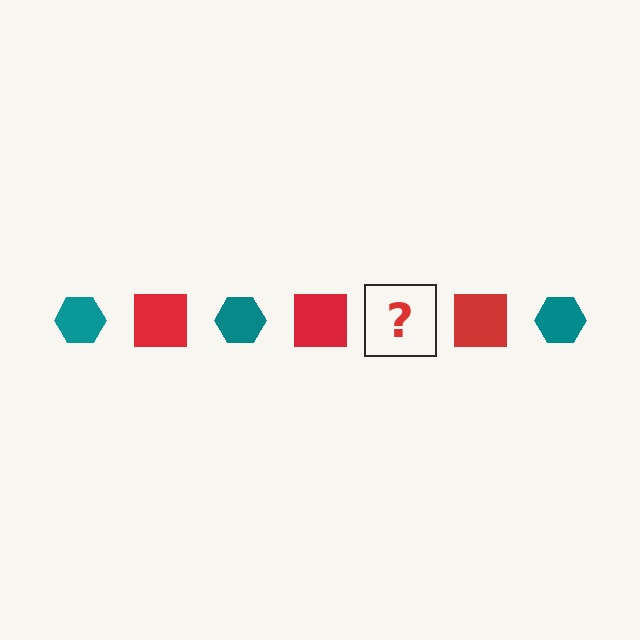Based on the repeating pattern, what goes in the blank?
The blank should be a teal hexagon.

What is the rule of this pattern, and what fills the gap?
The rule is that the pattern alternates between teal hexagon and red square. The gap should be filled with a teal hexagon.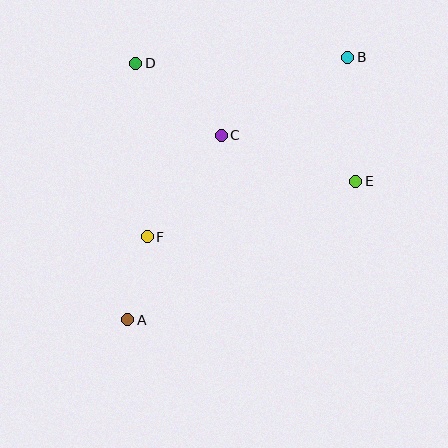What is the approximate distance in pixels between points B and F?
The distance between B and F is approximately 269 pixels.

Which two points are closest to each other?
Points A and F are closest to each other.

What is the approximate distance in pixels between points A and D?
The distance between A and D is approximately 257 pixels.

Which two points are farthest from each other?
Points A and B are farthest from each other.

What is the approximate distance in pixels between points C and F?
The distance between C and F is approximately 125 pixels.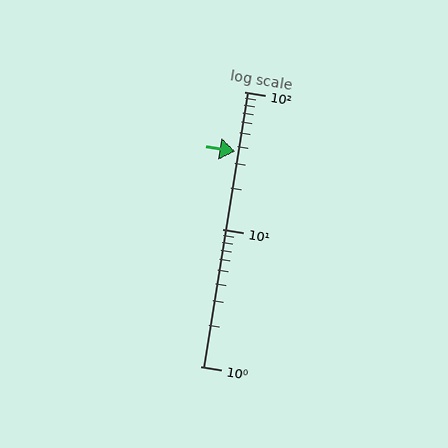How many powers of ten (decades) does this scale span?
The scale spans 2 decades, from 1 to 100.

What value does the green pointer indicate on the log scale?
The pointer indicates approximately 37.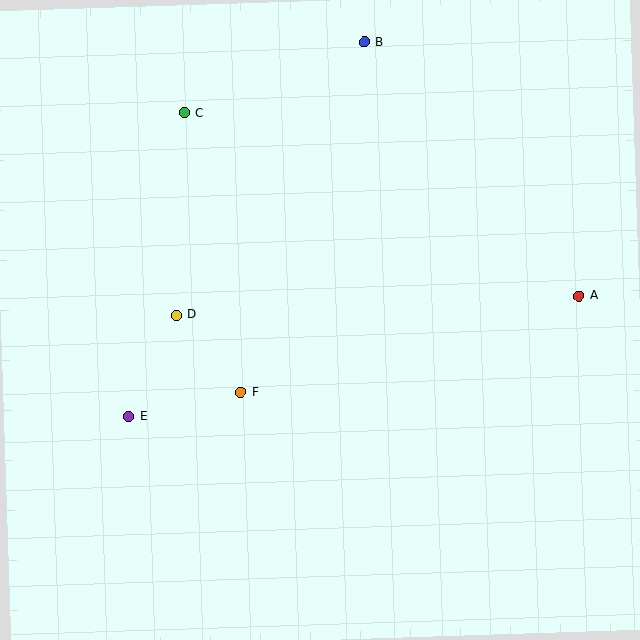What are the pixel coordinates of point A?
Point A is at (579, 296).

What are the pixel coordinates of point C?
Point C is at (185, 113).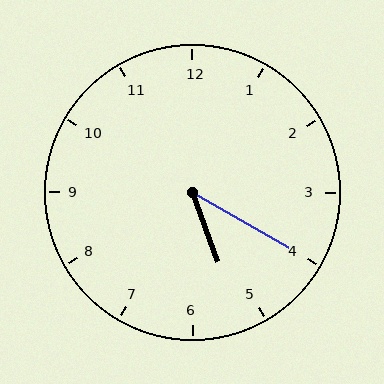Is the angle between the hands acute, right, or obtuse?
It is acute.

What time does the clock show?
5:20.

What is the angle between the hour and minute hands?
Approximately 40 degrees.